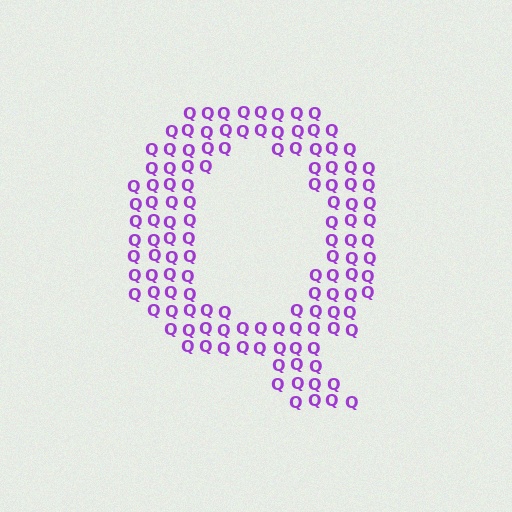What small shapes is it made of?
It is made of small letter Q's.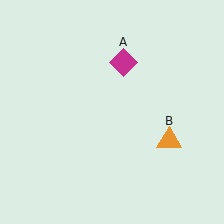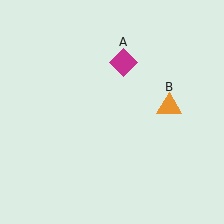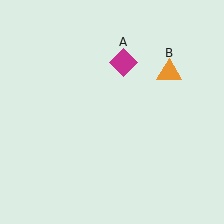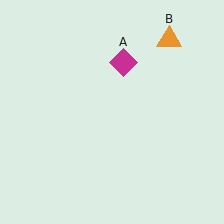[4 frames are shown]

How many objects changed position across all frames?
1 object changed position: orange triangle (object B).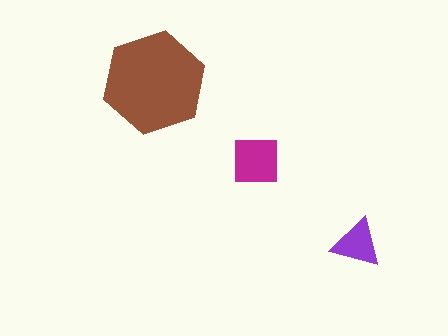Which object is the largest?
The brown hexagon.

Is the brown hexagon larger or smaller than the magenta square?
Larger.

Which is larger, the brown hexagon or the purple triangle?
The brown hexagon.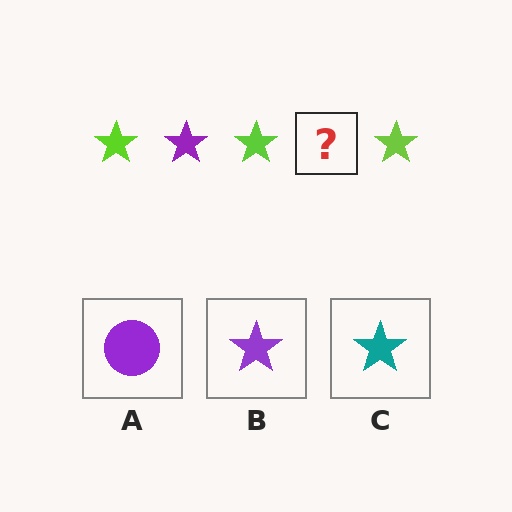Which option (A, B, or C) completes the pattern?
B.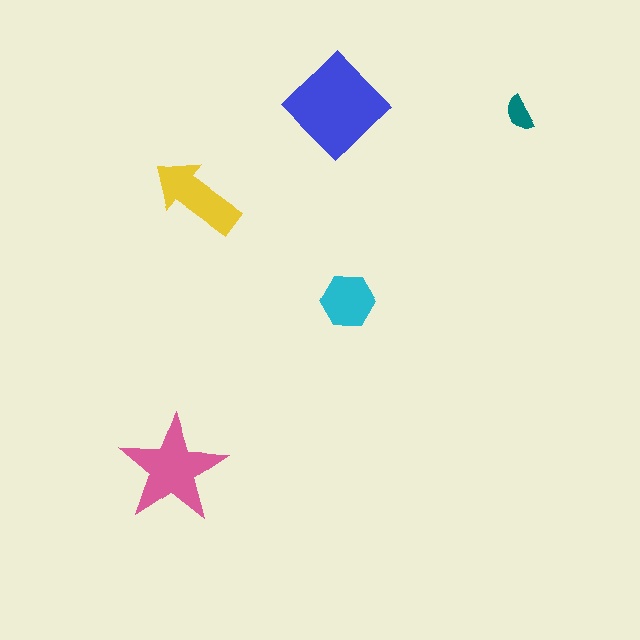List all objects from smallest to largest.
The teal semicircle, the cyan hexagon, the yellow arrow, the pink star, the blue diamond.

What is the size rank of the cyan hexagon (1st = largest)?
4th.